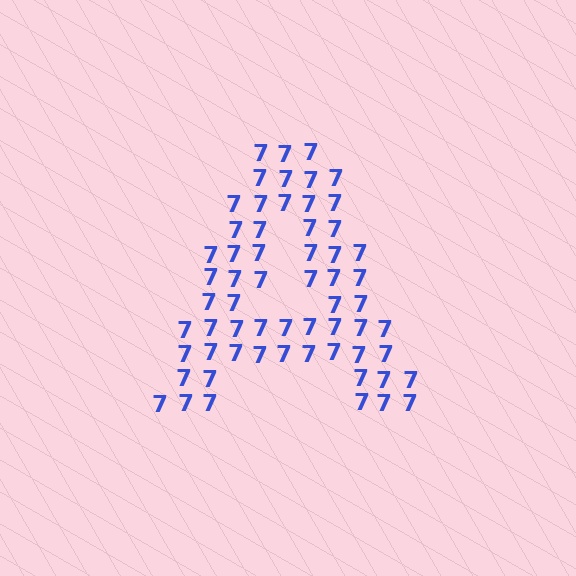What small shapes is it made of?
It is made of small digit 7's.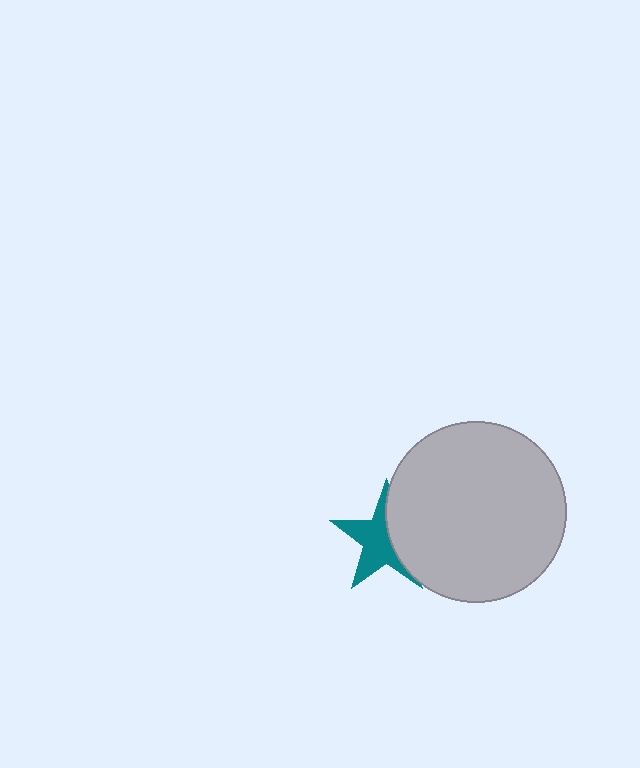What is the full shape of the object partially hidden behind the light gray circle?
The partially hidden object is a teal star.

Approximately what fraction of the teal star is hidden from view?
Roughly 41% of the teal star is hidden behind the light gray circle.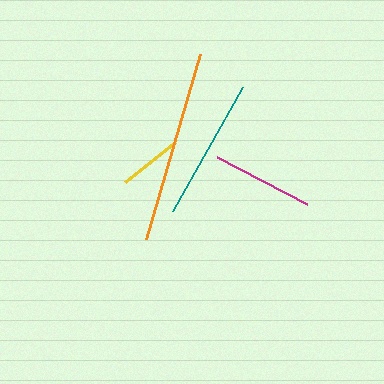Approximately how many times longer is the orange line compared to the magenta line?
The orange line is approximately 1.9 times the length of the magenta line.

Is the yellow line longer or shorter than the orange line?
The orange line is longer than the yellow line.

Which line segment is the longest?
The orange line is the longest at approximately 193 pixels.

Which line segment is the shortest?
The yellow line is the shortest at approximately 64 pixels.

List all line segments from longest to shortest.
From longest to shortest: orange, teal, magenta, yellow.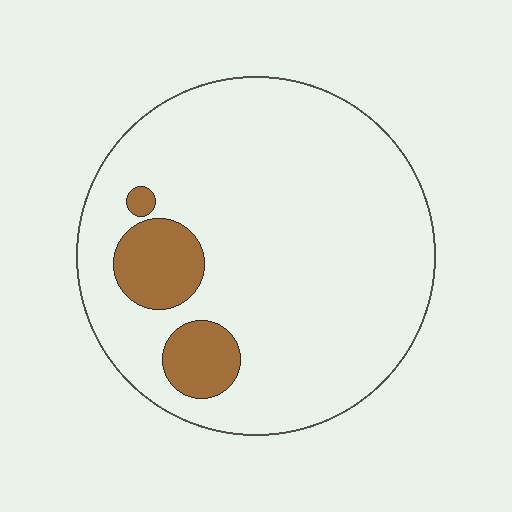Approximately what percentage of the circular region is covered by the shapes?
Approximately 10%.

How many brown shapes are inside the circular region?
3.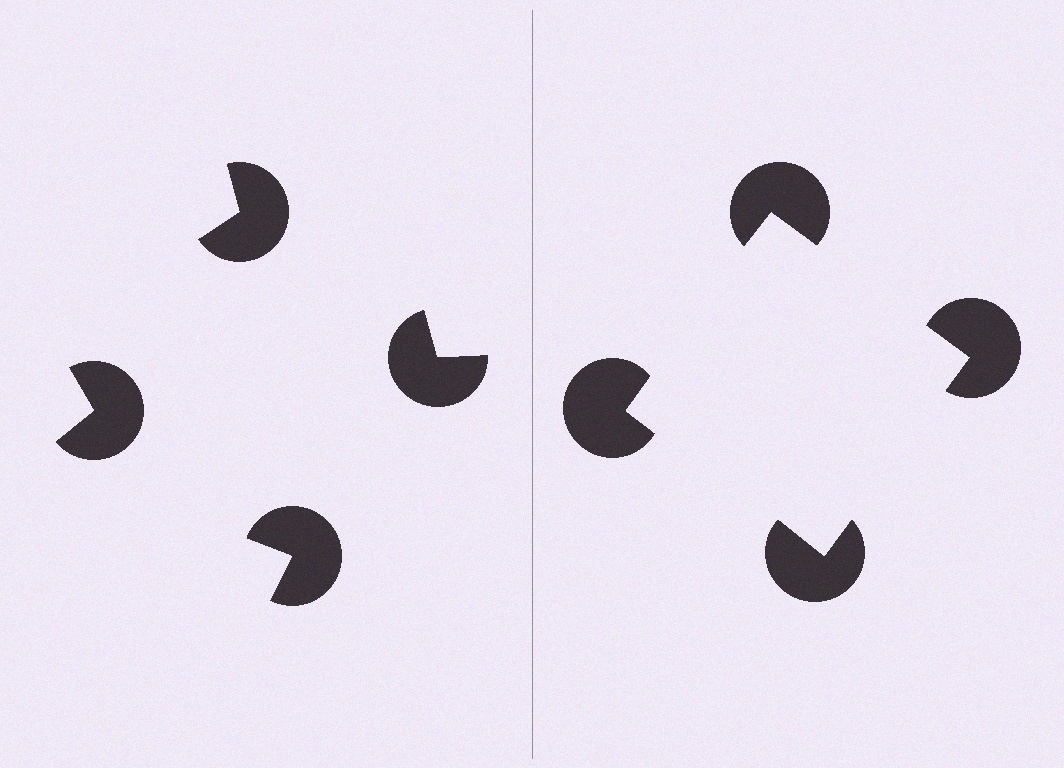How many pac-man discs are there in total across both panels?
8 — 4 on each side.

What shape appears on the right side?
An illusory square.